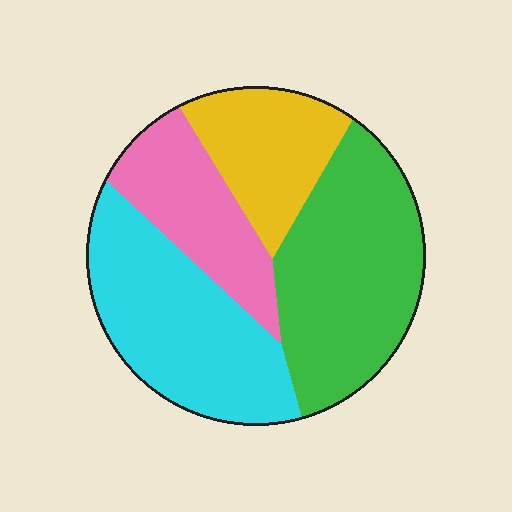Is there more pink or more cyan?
Cyan.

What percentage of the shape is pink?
Pink takes up between a sixth and a third of the shape.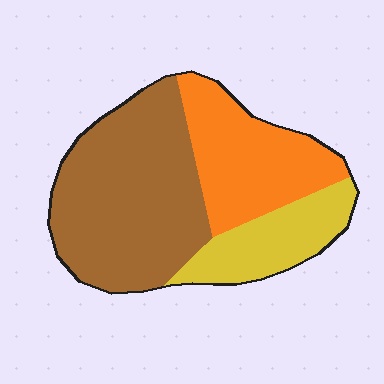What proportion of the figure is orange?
Orange takes up about one third (1/3) of the figure.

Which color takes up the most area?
Brown, at roughly 50%.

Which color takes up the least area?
Yellow, at roughly 20%.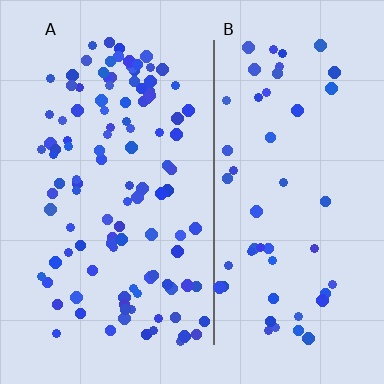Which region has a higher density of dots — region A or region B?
A (the left).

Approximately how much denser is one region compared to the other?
Approximately 2.1× — region A over region B.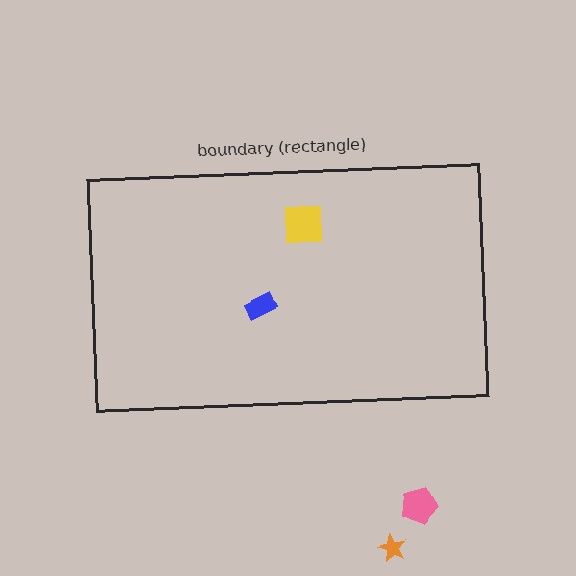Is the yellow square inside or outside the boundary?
Inside.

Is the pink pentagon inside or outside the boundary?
Outside.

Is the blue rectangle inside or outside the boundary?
Inside.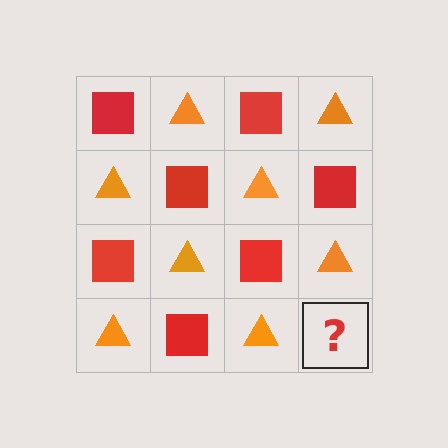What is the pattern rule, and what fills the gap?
The rule is that it alternates red square and orange triangle in a checkerboard pattern. The gap should be filled with a red square.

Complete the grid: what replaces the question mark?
The question mark should be replaced with a red square.